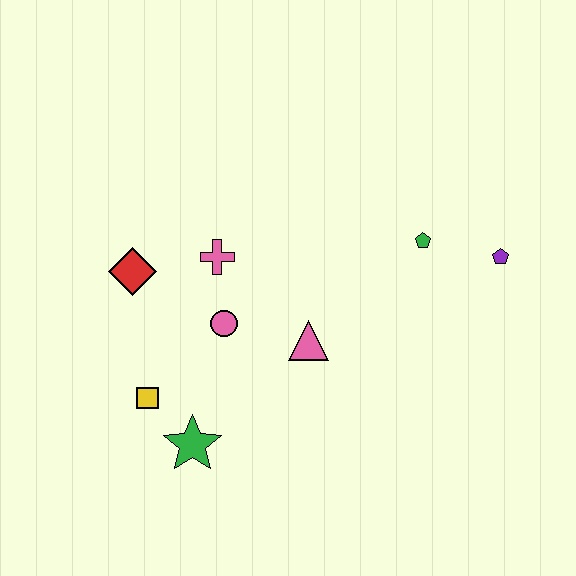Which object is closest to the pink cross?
The pink circle is closest to the pink cross.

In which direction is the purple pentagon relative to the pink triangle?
The purple pentagon is to the right of the pink triangle.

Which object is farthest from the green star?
The purple pentagon is farthest from the green star.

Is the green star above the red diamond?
No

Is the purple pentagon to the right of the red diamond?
Yes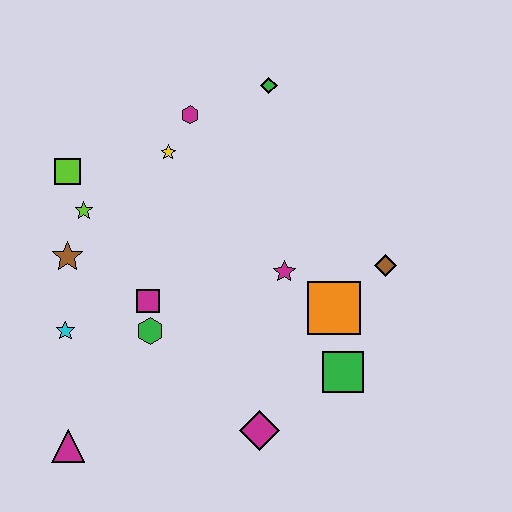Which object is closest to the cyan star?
The brown star is closest to the cyan star.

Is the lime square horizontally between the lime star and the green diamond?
No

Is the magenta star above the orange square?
Yes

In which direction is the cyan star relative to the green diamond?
The cyan star is below the green diamond.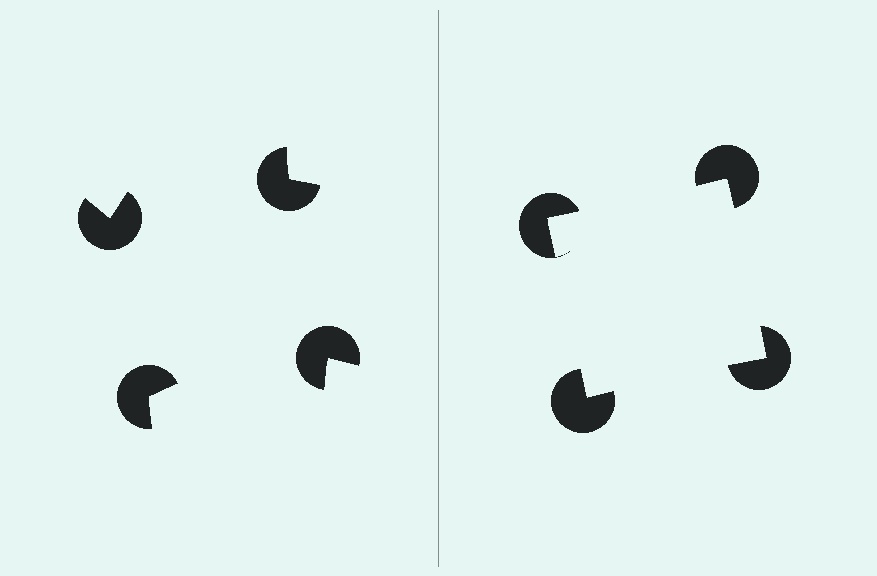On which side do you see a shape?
An illusory square appears on the right side. On the left side the wedge cuts are rotated, so no coherent shape forms.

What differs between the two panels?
The pac-man discs are positioned identically on both sides; only the wedge orientations differ. On the right they align to a square; on the left they are misaligned.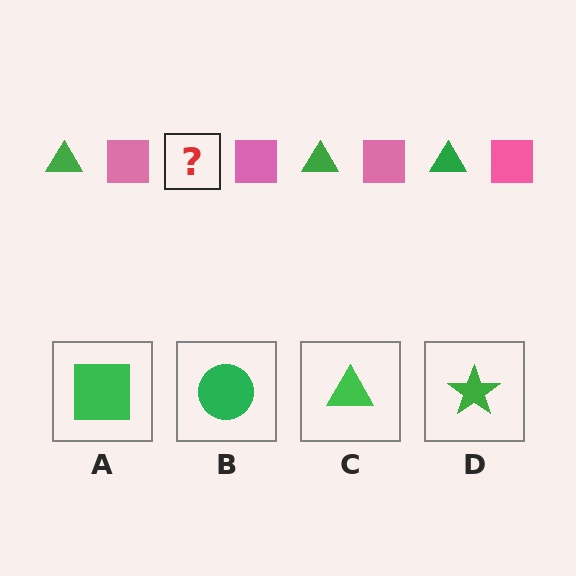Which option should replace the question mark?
Option C.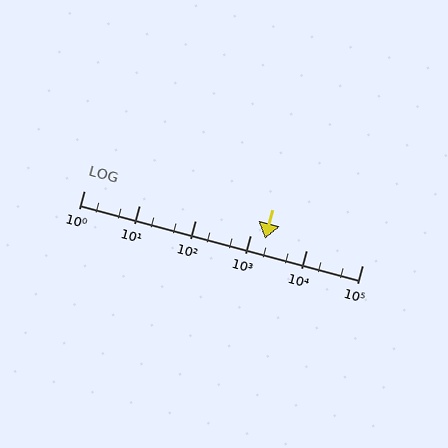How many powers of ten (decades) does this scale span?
The scale spans 5 decades, from 1 to 100000.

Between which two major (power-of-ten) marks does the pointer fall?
The pointer is between 1000 and 10000.